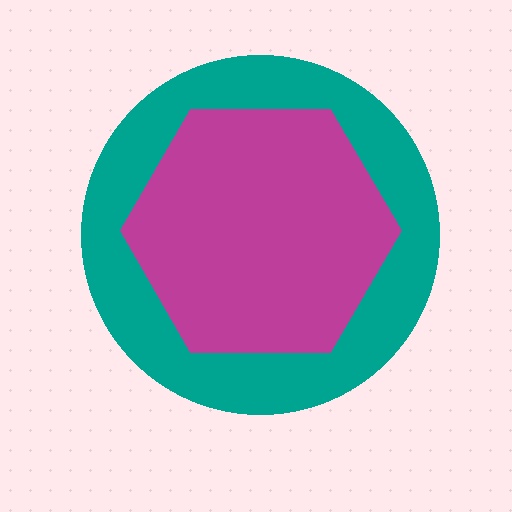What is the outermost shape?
The teal circle.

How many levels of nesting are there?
2.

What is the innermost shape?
The magenta hexagon.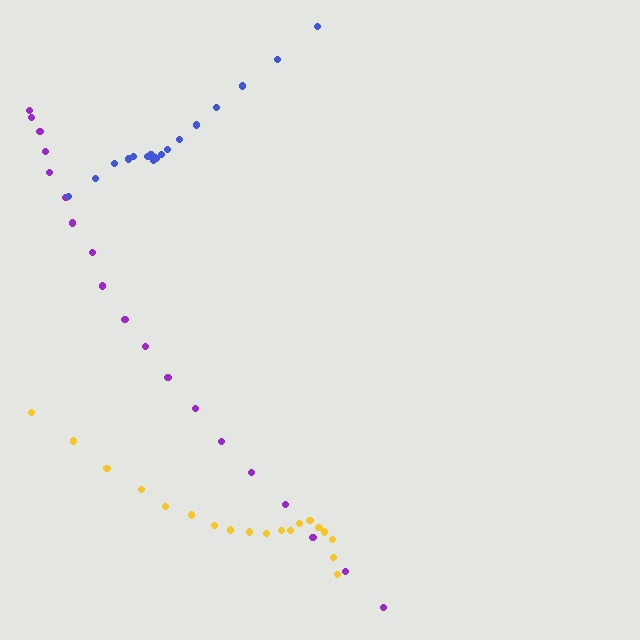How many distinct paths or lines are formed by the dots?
There are 3 distinct paths.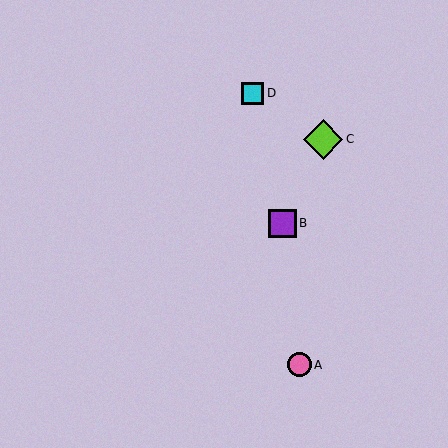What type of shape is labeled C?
Shape C is a lime diamond.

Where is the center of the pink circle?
The center of the pink circle is at (299, 365).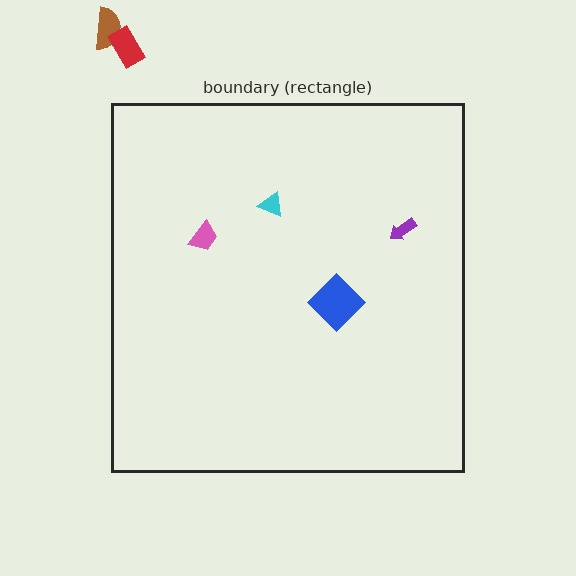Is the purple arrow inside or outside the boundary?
Inside.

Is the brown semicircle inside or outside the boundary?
Outside.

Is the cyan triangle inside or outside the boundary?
Inside.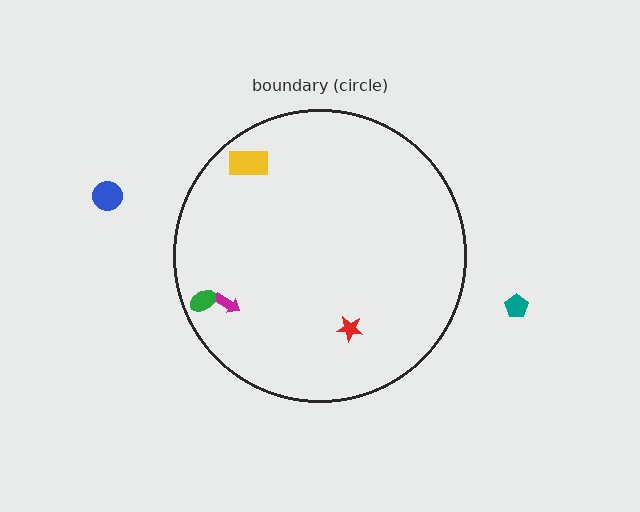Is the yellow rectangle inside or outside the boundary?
Inside.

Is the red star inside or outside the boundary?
Inside.